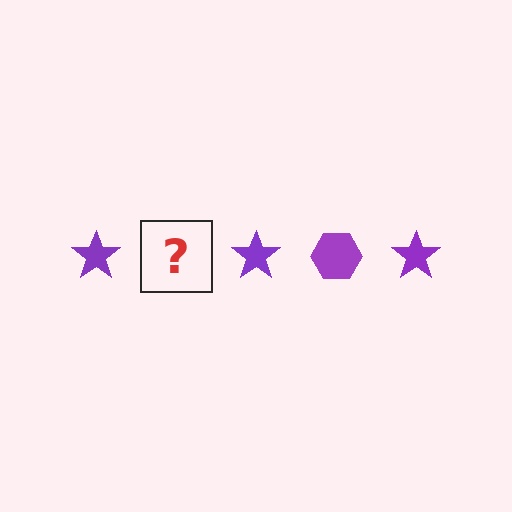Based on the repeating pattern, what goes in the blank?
The blank should be a purple hexagon.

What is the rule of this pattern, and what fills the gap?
The rule is that the pattern cycles through star, hexagon shapes in purple. The gap should be filled with a purple hexagon.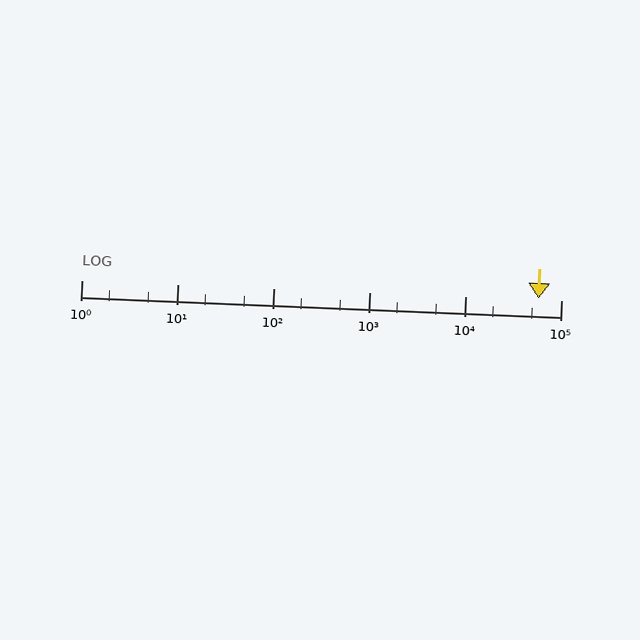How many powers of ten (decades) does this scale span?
The scale spans 5 decades, from 1 to 100000.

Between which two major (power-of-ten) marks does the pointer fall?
The pointer is between 10000 and 100000.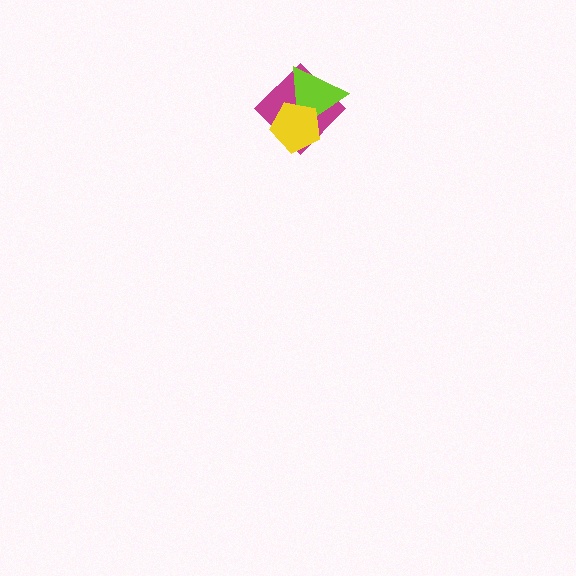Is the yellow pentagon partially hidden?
No, no other shape covers it.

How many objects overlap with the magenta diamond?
2 objects overlap with the magenta diamond.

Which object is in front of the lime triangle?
The yellow pentagon is in front of the lime triangle.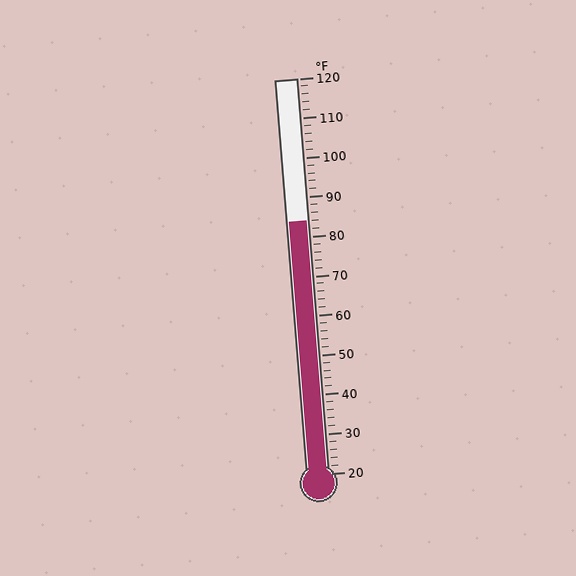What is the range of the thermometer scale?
The thermometer scale ranges from 20°F to 120°F.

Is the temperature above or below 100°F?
The temperature is below 100°F.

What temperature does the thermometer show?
The thermometer shows approximately 84°F.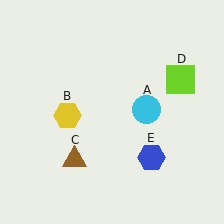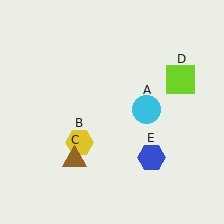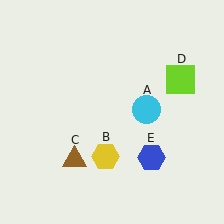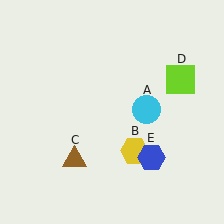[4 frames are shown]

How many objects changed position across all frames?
1 object changed position: yellow hexagon (object B).